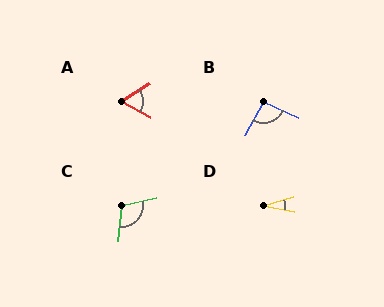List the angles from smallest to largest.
D (26°), A (62°), B (95°), C (108°).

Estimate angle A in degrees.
Approximately 62 degrees.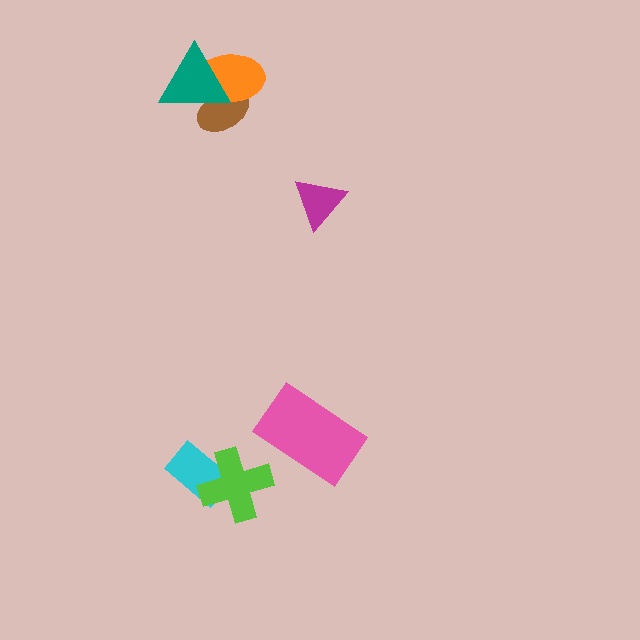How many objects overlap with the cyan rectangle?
1 object overlaps with the cyan rectangle.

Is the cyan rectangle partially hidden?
Yes, it is partially covered by another shape.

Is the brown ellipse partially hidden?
Yes, it is partially covered by another shape.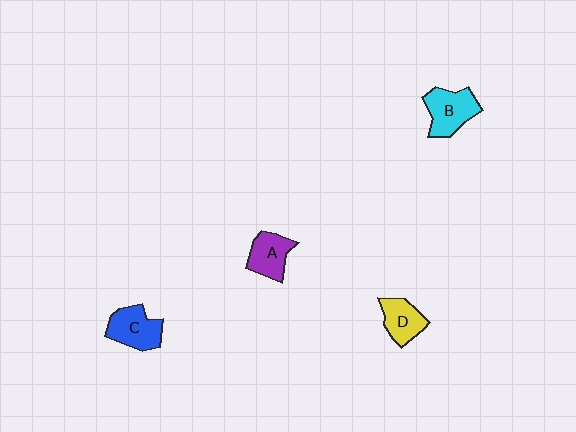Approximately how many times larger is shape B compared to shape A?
Approximately 1.3 times.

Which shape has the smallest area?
Shape D (yellow).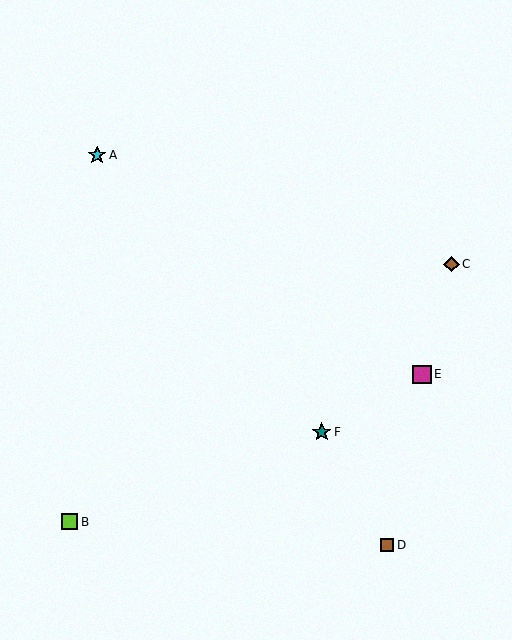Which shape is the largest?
The teal star (labeled F) is the largest.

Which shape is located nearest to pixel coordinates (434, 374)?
The magenta square (labeled E) at (422, 374) is nearest to that location.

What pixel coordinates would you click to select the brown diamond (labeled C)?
Click at (451, 264) to select the brown diamond C.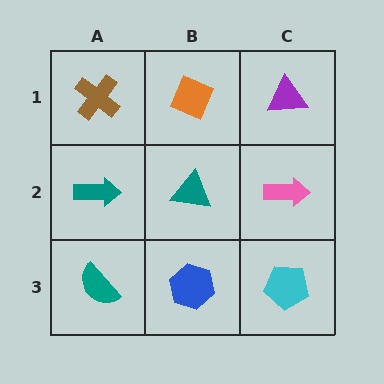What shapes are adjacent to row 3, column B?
A teal triangle (row 2, column B), a teal semicircle (row 3, column A), a cyan pentagon (row 3, column C).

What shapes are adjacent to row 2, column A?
A brown cross (row 1, column A), a teal semicircle (row 3, column A), a teal triangle (row 2, column B).